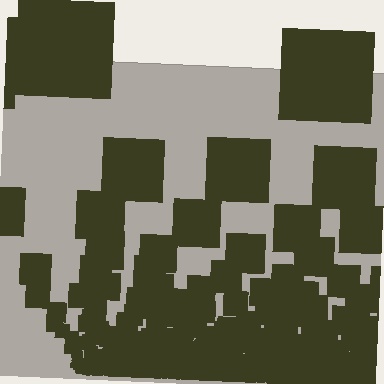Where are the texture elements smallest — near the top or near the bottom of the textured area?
Near the bottom.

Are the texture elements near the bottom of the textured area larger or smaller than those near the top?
Smaller. The gradient is inverted — elements near the bottom are smaller and denser.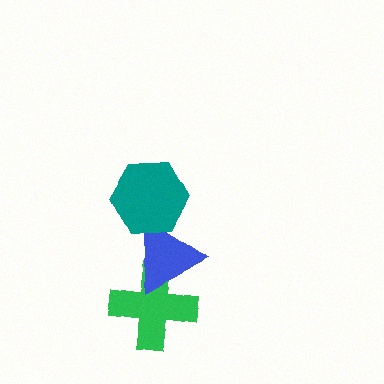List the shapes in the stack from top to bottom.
From top to bottom: the teal hexagon, the blue triangle, the green cross.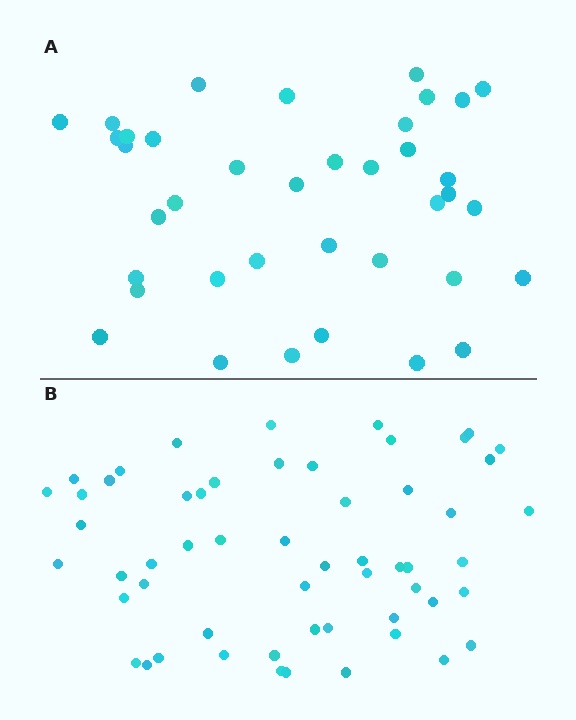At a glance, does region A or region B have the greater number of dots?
Region B (the bottom region) has more dots.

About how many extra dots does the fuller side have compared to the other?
Region B has approximately 20 more dots than region A.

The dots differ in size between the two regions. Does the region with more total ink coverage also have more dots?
No. Region A has more total ink coverage because its dots are larger, but region B actually contains more individual dots. Total area can be misleading — the number of items is what matters here.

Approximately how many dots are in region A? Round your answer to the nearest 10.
About 40 dots. (The exact count is 38, which rounds to 40.)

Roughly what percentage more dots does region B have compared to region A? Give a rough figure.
About 45% more.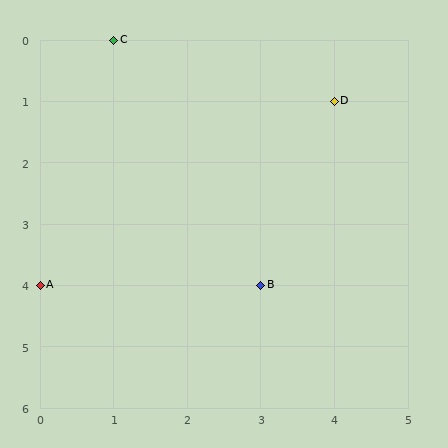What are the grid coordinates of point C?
Point C is at grid coordinates (1, 0).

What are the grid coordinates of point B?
Point B is at grid coordinates (3, 4).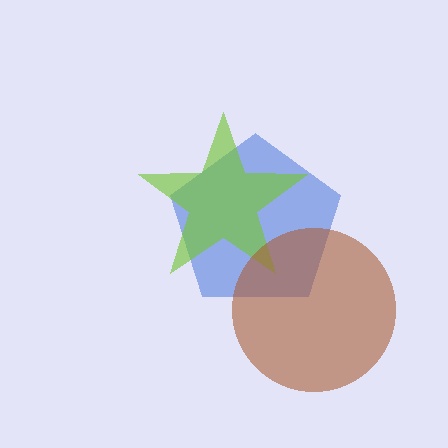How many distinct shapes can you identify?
There are 3 distinct shapes: a blue pentagon, a lime star, a brown circle.